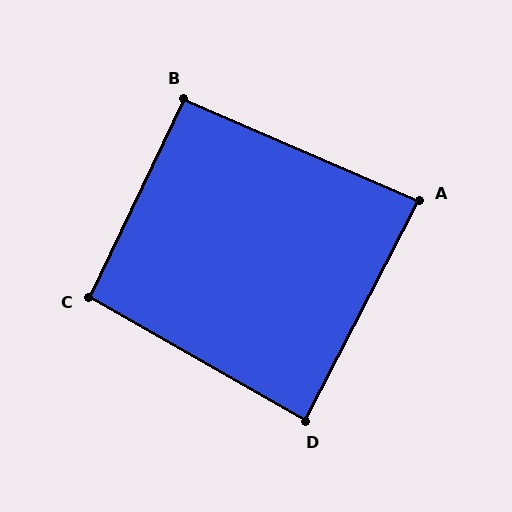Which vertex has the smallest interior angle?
A, at approximately 86 degrees.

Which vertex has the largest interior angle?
C, at approximately 94 degrees.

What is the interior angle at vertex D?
Approximately 88 degrees (approximately right).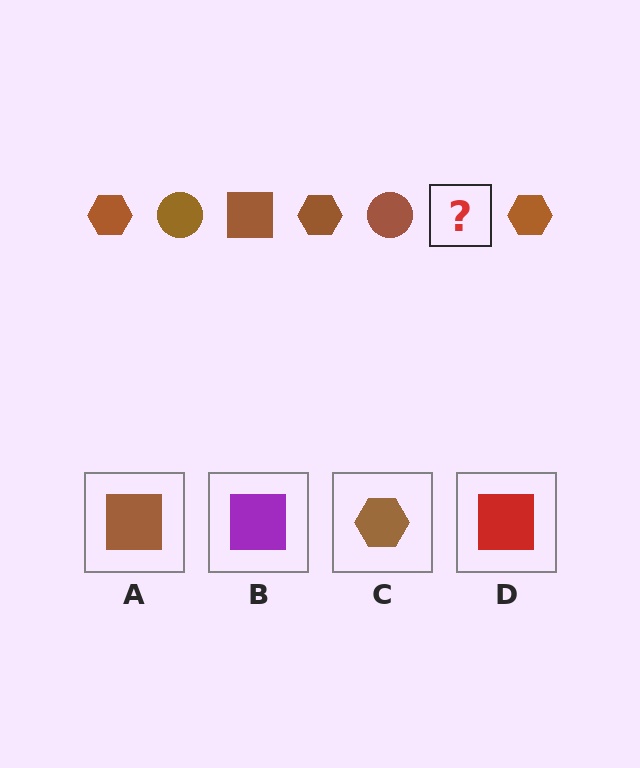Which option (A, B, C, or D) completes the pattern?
A.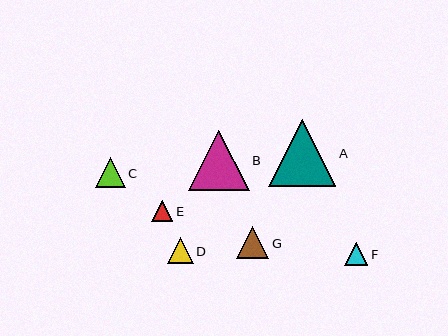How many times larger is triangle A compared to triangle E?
Triangle A is approximately 3.2 times the size of triangle E.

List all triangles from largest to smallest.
From largest to smallest: A, B, G, C, D, F, E.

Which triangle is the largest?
Triangle A is the largest with a size of approximately 67 pixels.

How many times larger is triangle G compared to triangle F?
Triangle G is approximately 1.4 times the size of triangle F.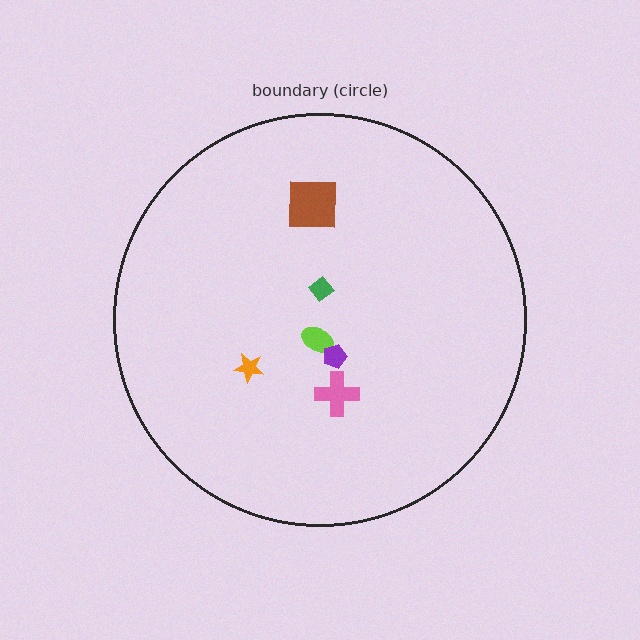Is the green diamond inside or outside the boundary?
Inside.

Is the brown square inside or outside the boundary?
Inside.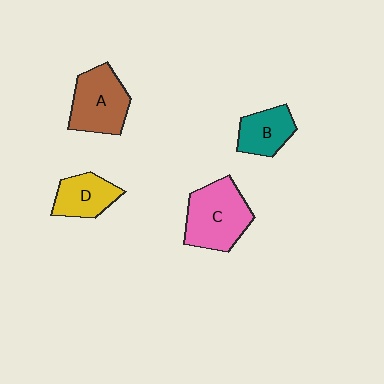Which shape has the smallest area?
Shape B (teal).